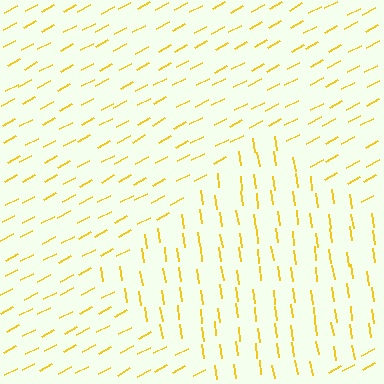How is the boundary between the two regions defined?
The boundary is defined purely by a change in line orientation (approximately 69 degrees difference). All lines are the same color and thickness.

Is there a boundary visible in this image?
Yes, there is a texture boundary formed by a change in line orientation.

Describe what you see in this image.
The image is filled with small yellow line segments. A diamond region in the image has lines oriented differently from the surrounding lines, creating a visible texture boundary.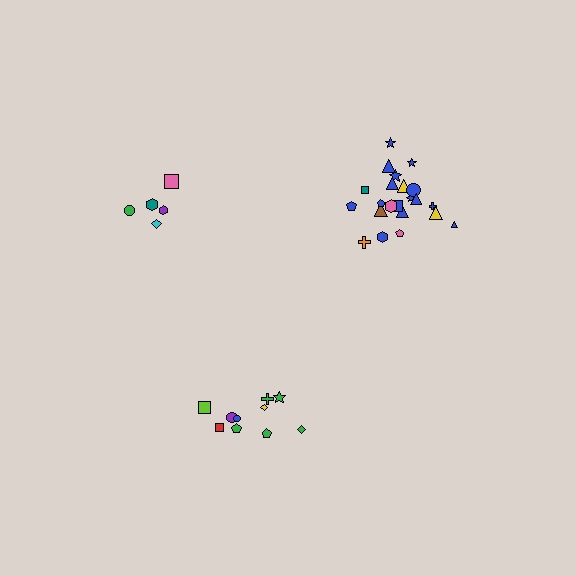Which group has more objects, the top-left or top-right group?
The top-right group.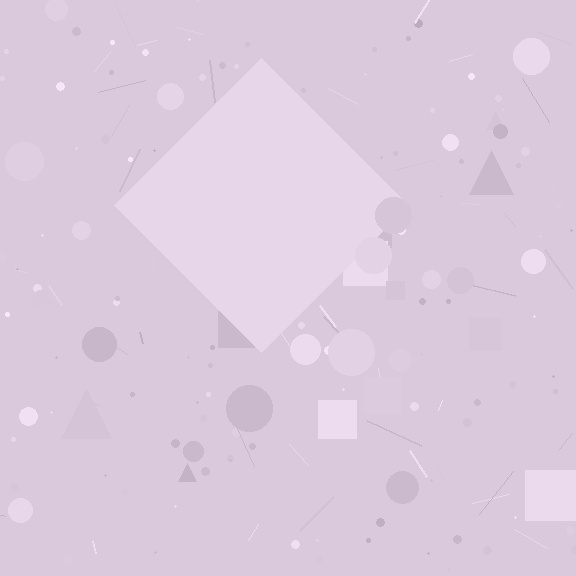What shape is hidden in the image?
A diamond is hidden in the image.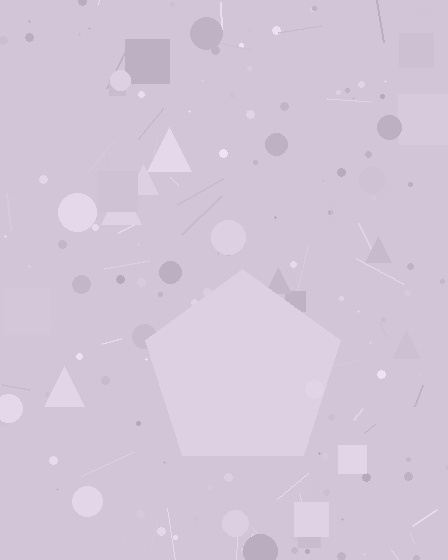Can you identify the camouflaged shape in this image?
The camouflaged shape is a pentagon.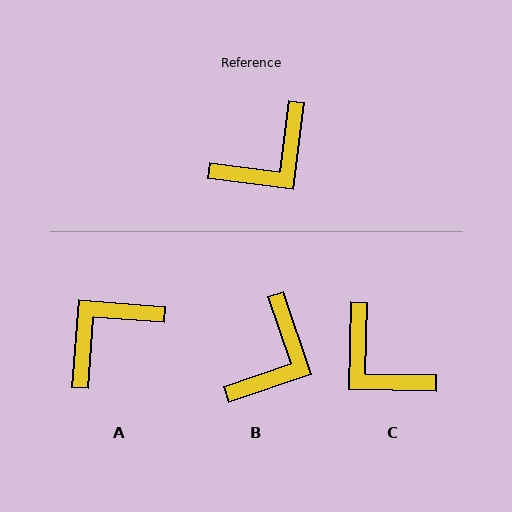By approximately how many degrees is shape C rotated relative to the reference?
Approximately 84 degrees clockwise.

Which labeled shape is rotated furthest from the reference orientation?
A, about 177 degrees away.